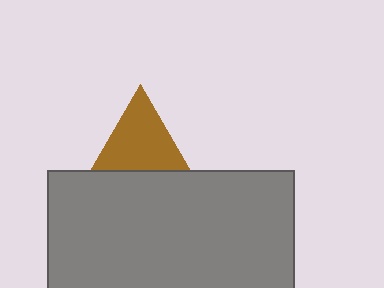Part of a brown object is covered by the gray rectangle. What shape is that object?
It is a triangle.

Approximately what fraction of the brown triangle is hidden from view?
Roughly 45% of the brown triangle is hidden behind the gray rectangle.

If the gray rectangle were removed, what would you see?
You would see the complete brown triangle.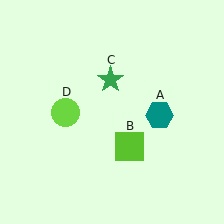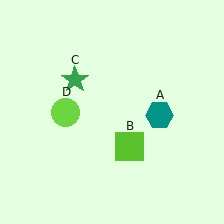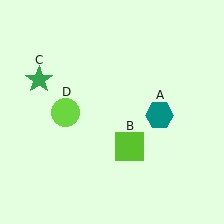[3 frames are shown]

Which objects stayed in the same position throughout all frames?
Teal hexagon (object A) and lime square (object B) and lime circle (object D) remained stationary.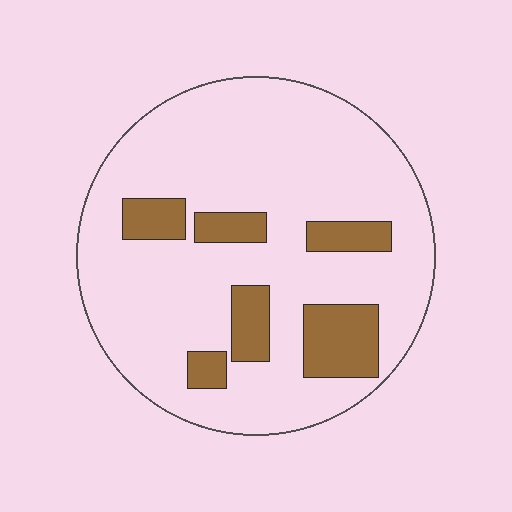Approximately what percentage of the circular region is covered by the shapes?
Approximately 15%.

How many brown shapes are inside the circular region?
6.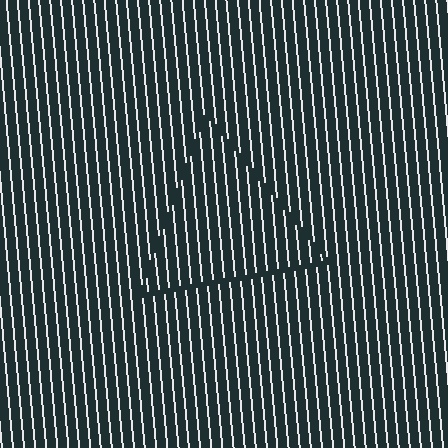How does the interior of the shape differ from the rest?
The interior of the shape contains the same grating, shifted by half a period — the contour is defined by the phase discontinuity where line-ends from the inner and outer gratings abut.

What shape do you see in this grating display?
An illusory triangle. The interior of the shape contains the same grating, shifted by half a period — the contour is defined by the phase discontinuity where line-ends from the inner and outer gratings abut.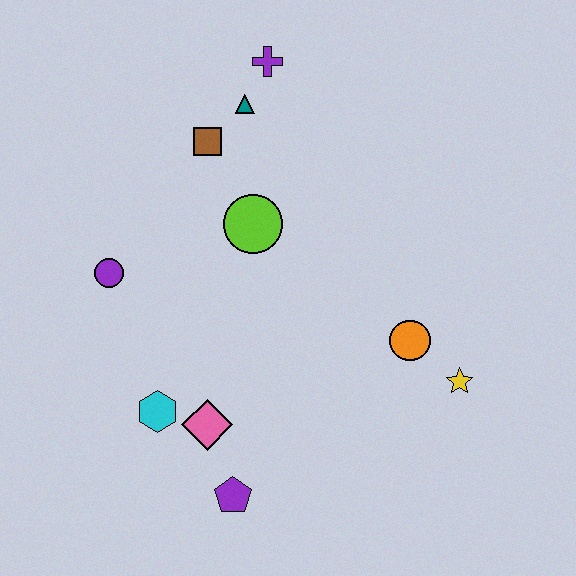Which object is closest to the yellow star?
The orange circle is closest to the yellow star.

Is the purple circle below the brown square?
Yes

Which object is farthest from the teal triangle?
The purple pentagon is farthest from the teal triangle.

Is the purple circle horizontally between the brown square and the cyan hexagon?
No